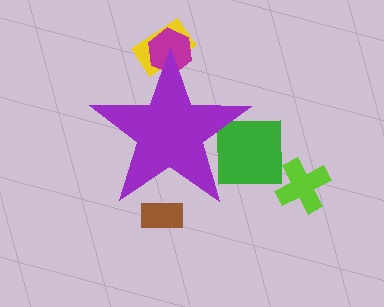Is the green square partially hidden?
Yes, the green square is partially hidden behind the purple star.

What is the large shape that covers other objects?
A purple star.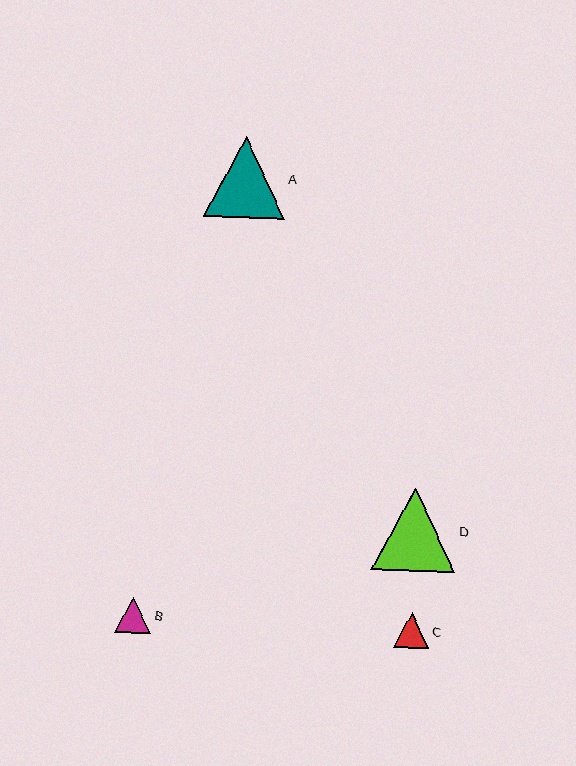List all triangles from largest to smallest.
From largest to smallest: D, A, B, C.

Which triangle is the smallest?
Triangle C is the smallest with a size of approximately 35 pixels.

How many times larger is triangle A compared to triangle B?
Triangle A is approximately 2.2 times the size of triangle B.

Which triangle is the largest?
Triangle D is the largest with a size of approximately 83 pixels.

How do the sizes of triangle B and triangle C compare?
Triangle B and triangle C are approximately the same size.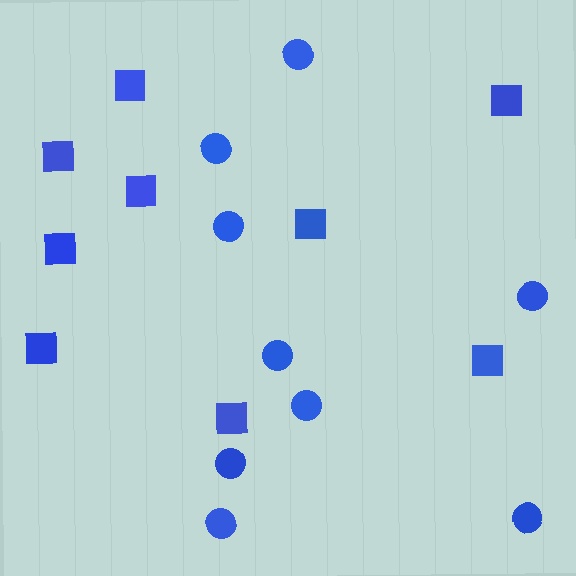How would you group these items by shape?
There are 2 groups: one group of squares (9) and one group of circles (9).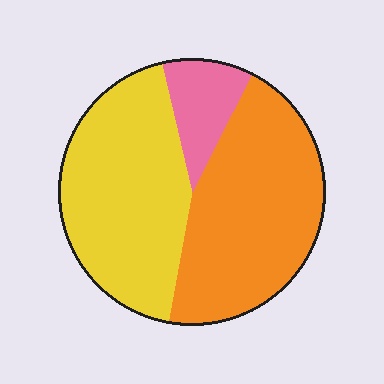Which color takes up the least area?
Pink, at roughly 10%.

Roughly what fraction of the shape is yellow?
Yellow takes up between a quarter and a half of the shape.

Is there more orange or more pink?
Orange.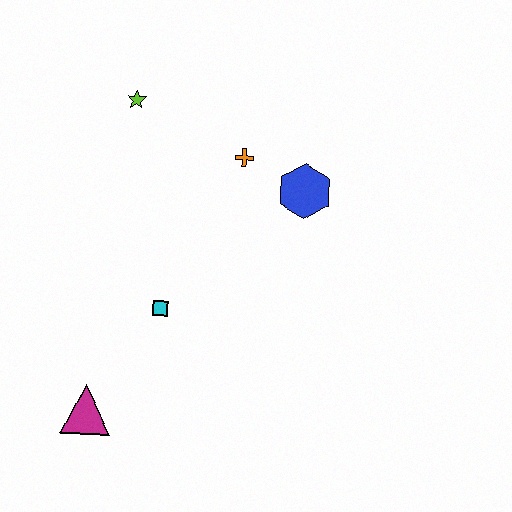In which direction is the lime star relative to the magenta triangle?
The lime star is above the magenta triangle.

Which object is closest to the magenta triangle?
The cyan square is closest to the magenta triangle.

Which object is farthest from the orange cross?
The magenta triangle is farthest from the orange cross.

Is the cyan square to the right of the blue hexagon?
No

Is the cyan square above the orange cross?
No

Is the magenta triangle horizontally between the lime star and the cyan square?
No